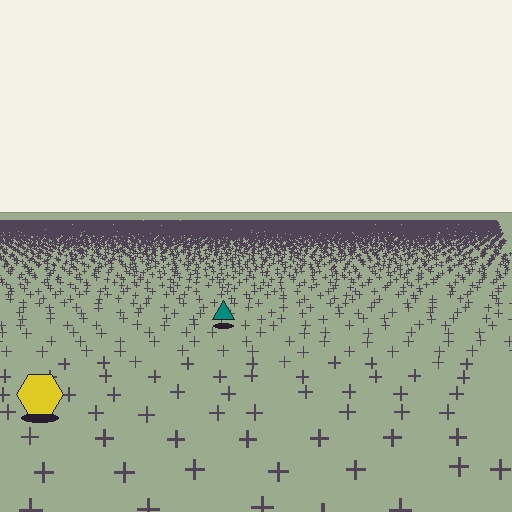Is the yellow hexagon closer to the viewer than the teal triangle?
Yes. The yellow hexagon is closer — you can tell from the texture gradient: the ground texture is coarser near it.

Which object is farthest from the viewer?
The teal triangle is farthest from the viewer. It appears smaller and the ground texture around it is denser.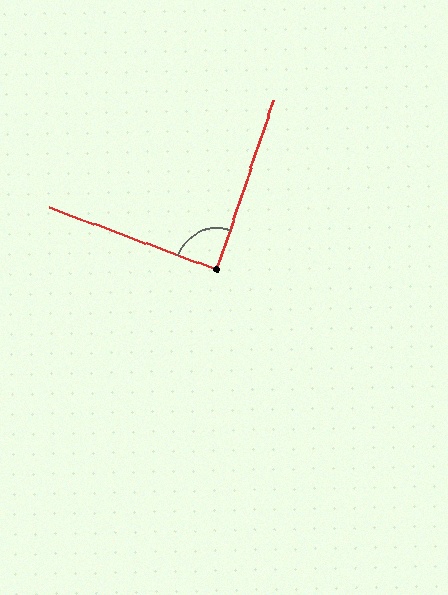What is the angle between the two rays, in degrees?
Approximately 88 degrees.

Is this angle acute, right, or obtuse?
It is approximately a right angle.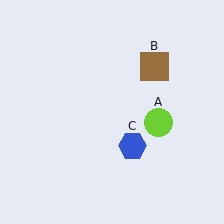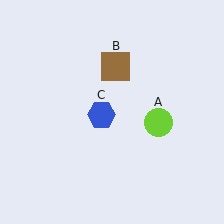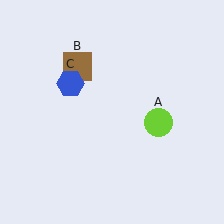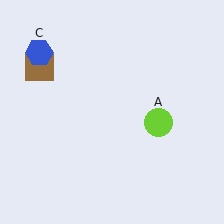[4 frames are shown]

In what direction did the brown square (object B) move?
The brown square (object B) moved left.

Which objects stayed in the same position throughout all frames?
Lime circle (object A) remained stationary.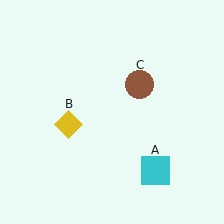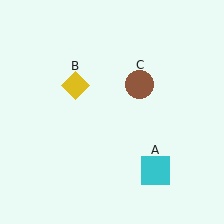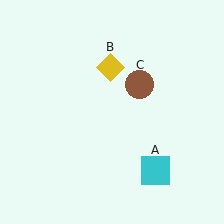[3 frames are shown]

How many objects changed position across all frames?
1 object changed position: yellow diamond (object B).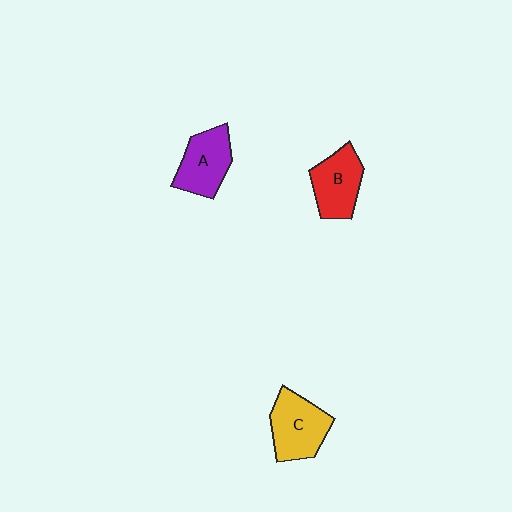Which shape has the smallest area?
Shape B (red).